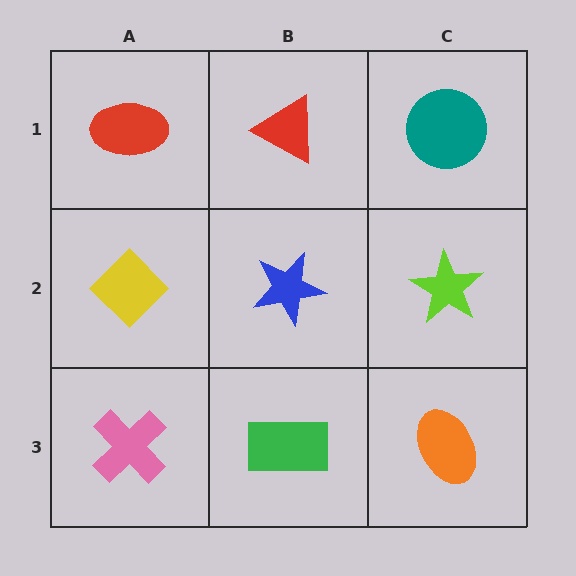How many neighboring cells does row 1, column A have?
2.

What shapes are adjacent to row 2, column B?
A red triangle (row 1, column B), a green rectangle (row 3, column B), a yellow diamond (row 2, column A), a lime star (row 2, column C).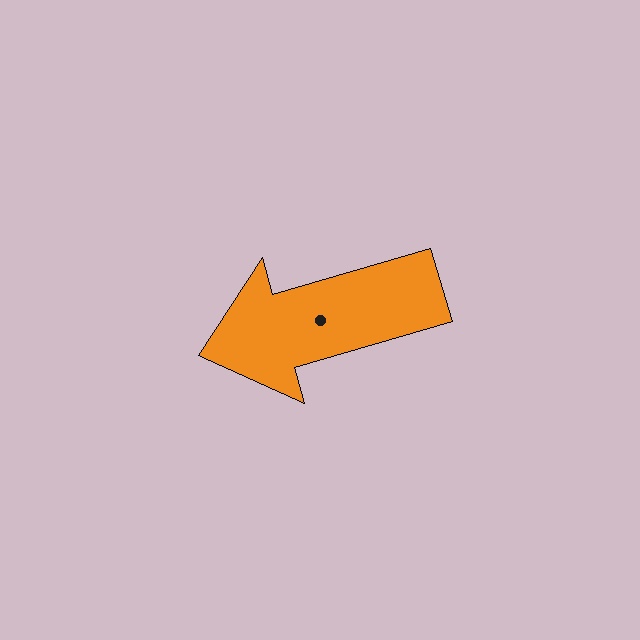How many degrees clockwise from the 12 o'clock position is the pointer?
Approximately 254 degrees.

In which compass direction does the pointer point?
West.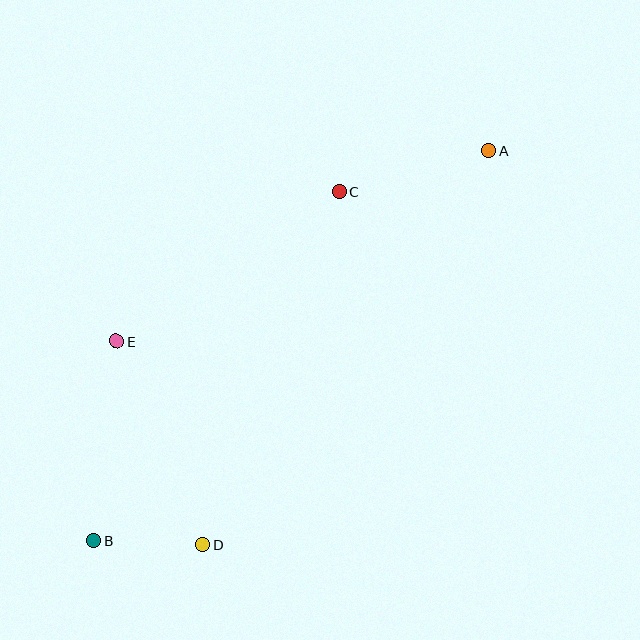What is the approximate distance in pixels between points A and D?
The distance between A and D is approximately 487 pixels.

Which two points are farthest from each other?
Points A and B are farthest from each other.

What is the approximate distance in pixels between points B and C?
The distance between B and C is approximately 427 pixels.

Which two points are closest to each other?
Points B and D are closest to each other.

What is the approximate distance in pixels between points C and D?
The distance between C and D is approximately 379 pixels.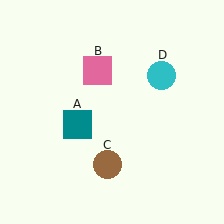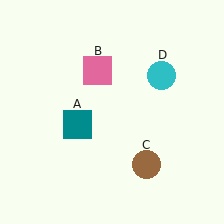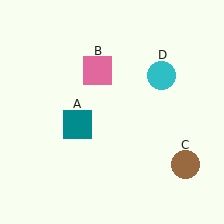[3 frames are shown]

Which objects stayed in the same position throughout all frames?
Teal square (object A) and pink square (object B) and cyan circle (object D) remained stationary.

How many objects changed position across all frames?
1 object changed position: brown circle (object C).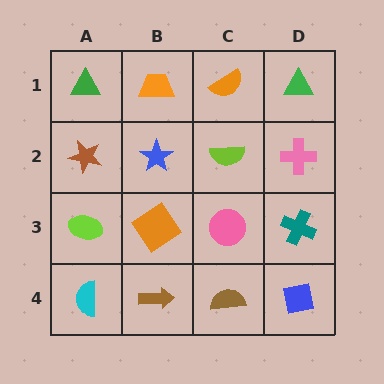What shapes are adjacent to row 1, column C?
A lime semicircle (row 2, column C), an orange trapezoid (row 1, column B), a green triangle (row 1, column D).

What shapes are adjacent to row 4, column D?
A teal cross (row 3, column D), a brown semicircle (row 4, column C).